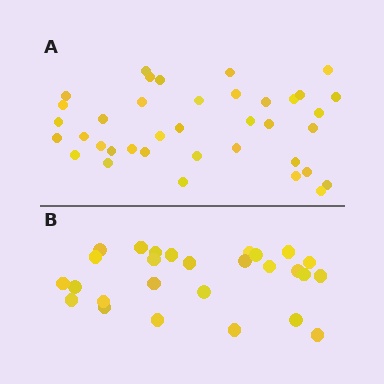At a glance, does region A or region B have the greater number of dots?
Region A (the top region) has more dots.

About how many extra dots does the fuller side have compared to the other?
Region A has roughly 12 or so more dots than region B.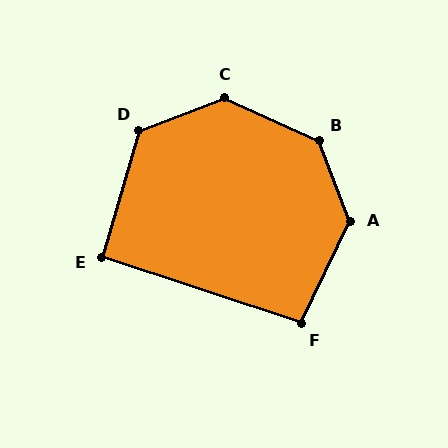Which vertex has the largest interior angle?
B, at approximately 136 degrees.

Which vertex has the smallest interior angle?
E, at approximately 92 degrees.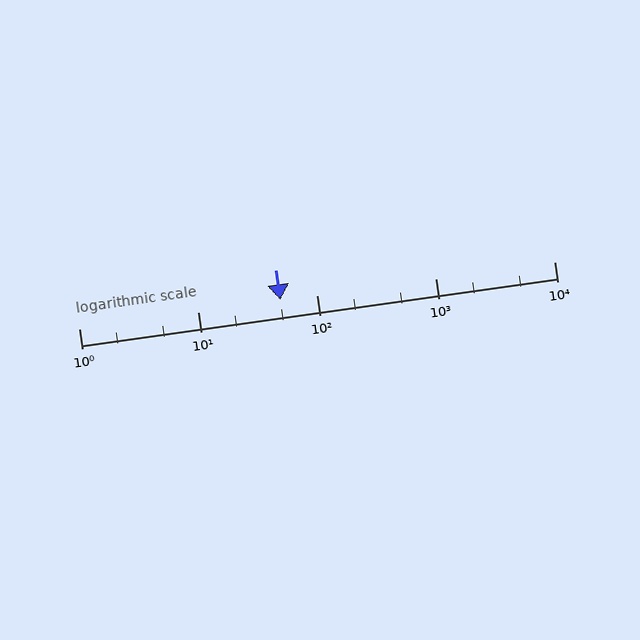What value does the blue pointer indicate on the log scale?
The pointer indicates approximately 50.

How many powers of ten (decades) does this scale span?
The scale spans 4 decades, from 1 to 10000.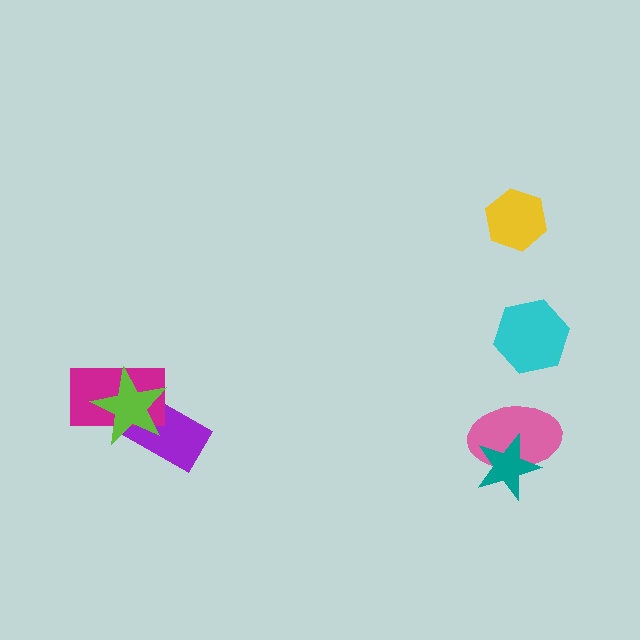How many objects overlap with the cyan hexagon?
0 objects overlap with the cyan hexagon.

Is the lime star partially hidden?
No, no other shape covers it.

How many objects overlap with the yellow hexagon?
0 objects overlap with the yellow hexagon.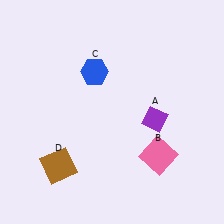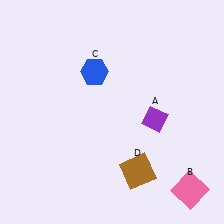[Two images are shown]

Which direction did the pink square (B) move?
The pink square (B) moved down.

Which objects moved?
The objects that moved are: the pink square (B), the brown square (D).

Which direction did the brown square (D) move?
The brown square (D) moved right.